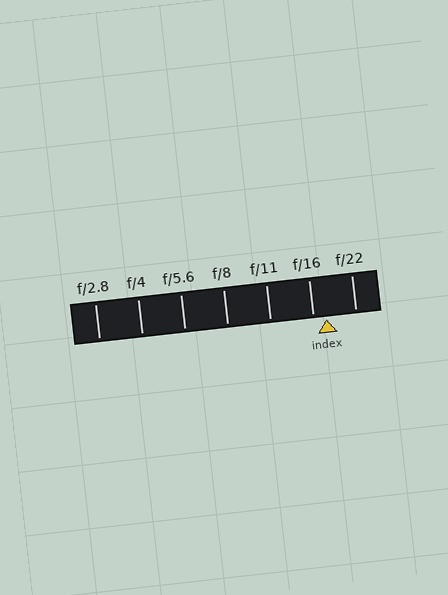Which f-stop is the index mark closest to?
The index mark is closest to f/16.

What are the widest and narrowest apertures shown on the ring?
The widest aperture shown is f/2.8 and the narrowest is f/22.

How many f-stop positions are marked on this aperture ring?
There are 7 f-stop positions marked.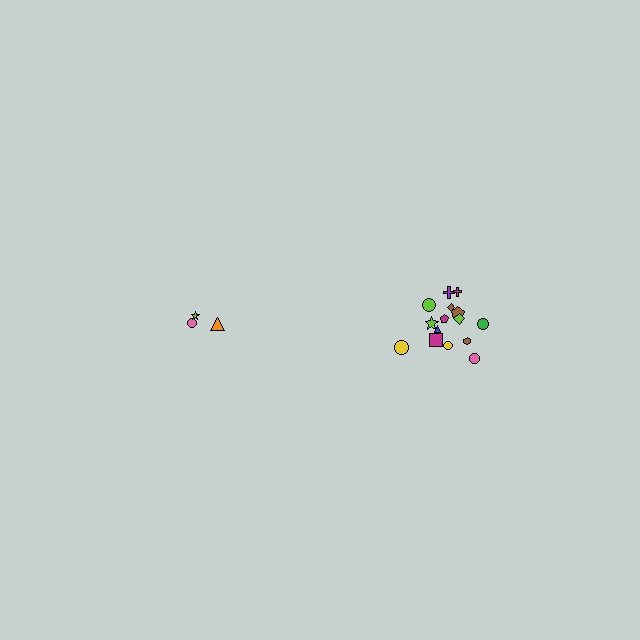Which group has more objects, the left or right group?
The right group.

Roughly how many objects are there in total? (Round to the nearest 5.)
Roughly 20 objects in total.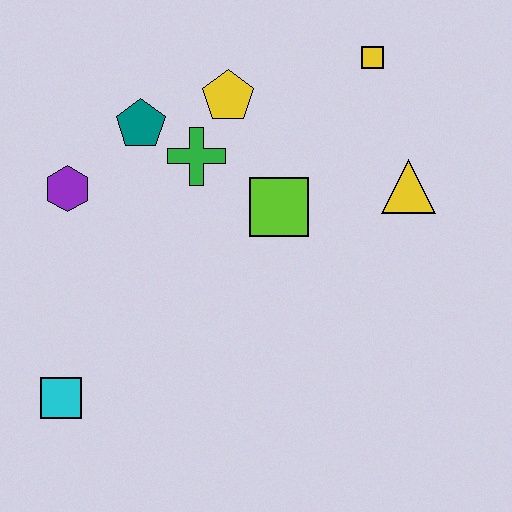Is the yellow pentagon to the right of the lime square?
No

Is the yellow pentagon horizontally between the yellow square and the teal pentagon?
Yes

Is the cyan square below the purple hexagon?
Yes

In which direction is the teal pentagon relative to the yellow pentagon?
The teal pentagon is to the left of the yellow pentagon.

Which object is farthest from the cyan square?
The yellow square is farthest from the cyan square.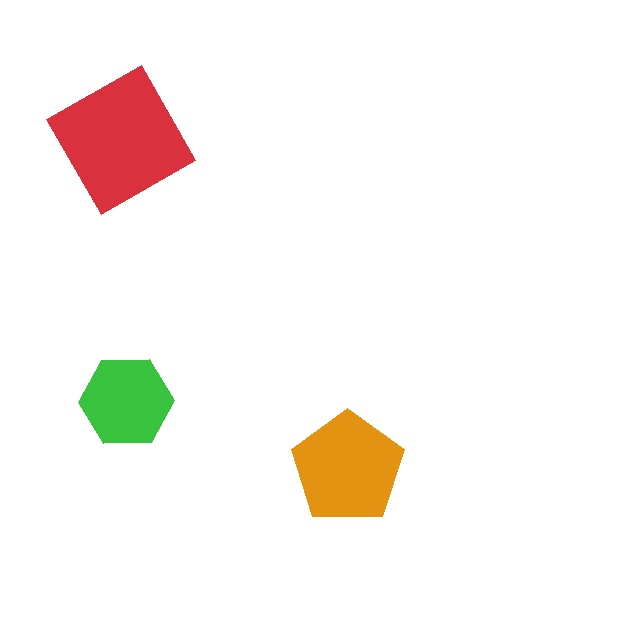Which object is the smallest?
The green hexagon.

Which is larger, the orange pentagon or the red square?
The red square.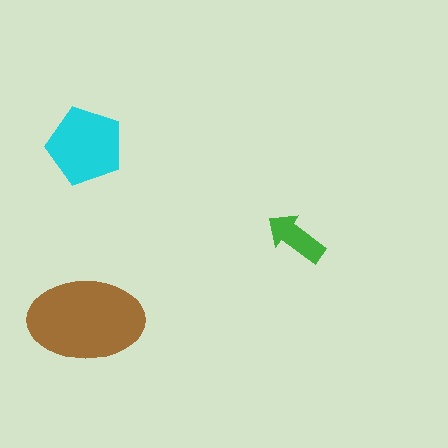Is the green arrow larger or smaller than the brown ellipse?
Smaller.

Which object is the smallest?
The green arrow.